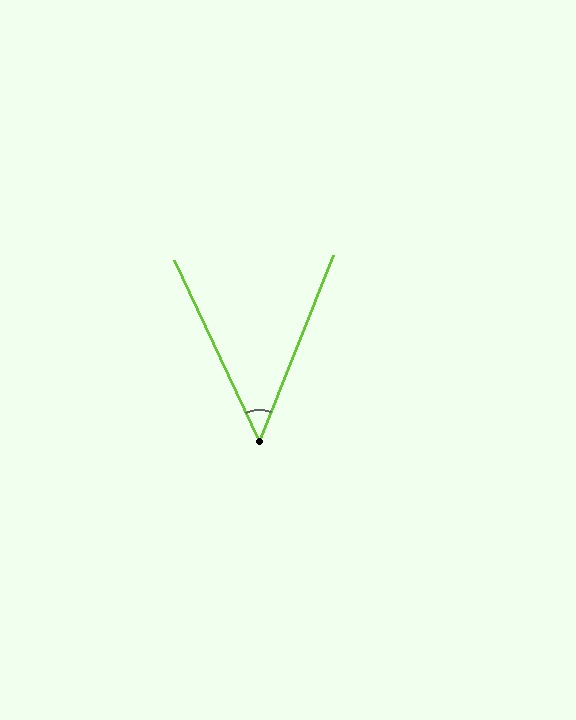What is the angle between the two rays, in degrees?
Approximately 47 degrees.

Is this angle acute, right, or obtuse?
It is acute.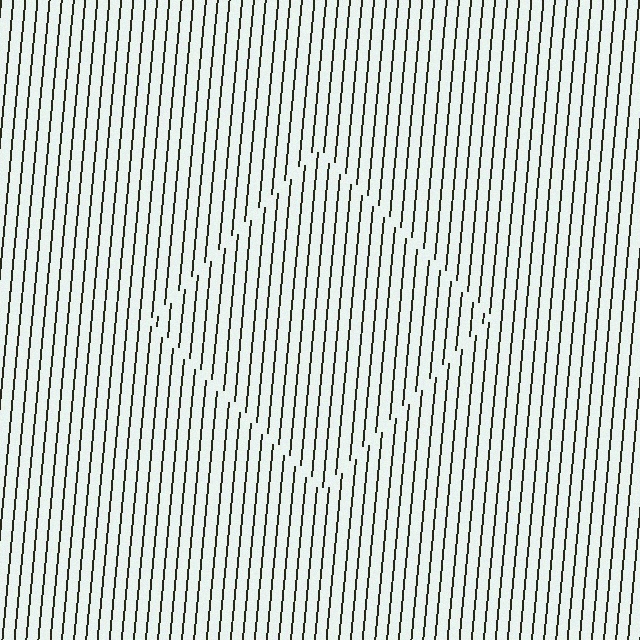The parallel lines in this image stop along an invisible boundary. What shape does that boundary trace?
An illusory square. The interior of the shape contains the same grating, shifted by half a period — the contour is defined by the phase discontinuity where line-ends from the inner and outer gratings abut.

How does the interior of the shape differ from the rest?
The interior of the shape contains the same grating, shifted by half a period — the contour is defined by the phase discontinuity where line-ends from the inner and outer gratings abut.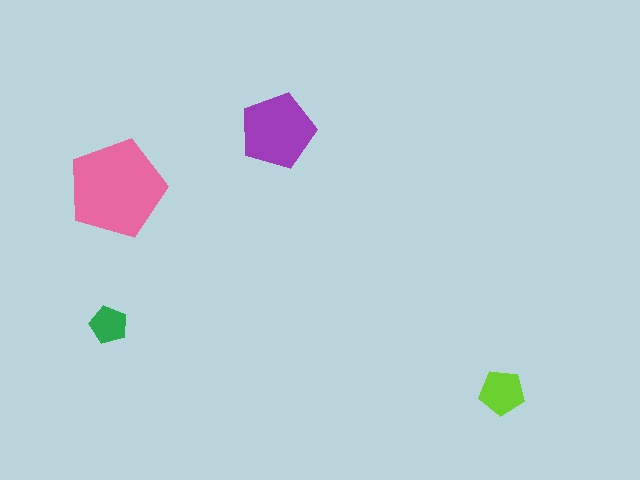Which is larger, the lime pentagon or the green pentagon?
The lime one.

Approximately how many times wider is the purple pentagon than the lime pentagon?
About 1.5 times wider.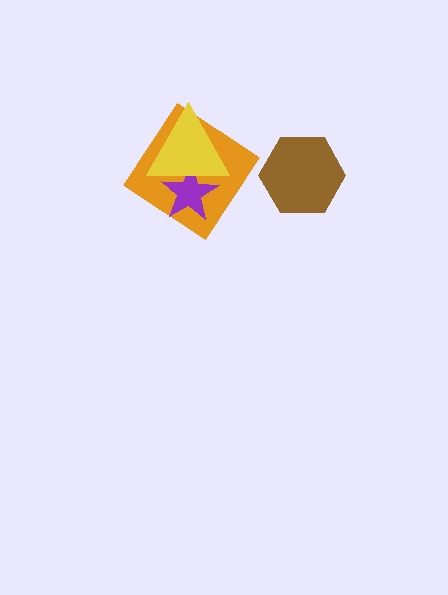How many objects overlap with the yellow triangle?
2 objects overlap with the yellow triangle.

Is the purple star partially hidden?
Yes, it is partially covered by another shape.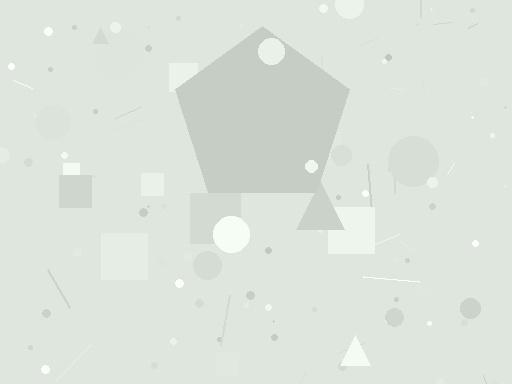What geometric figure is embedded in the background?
A pentagon is embedded in the background.